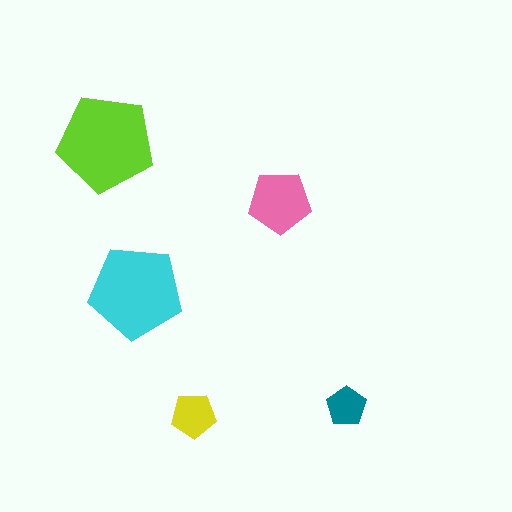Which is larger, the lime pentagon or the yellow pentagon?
The lime one.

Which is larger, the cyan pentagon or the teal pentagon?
The cyan one.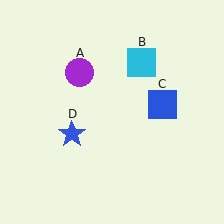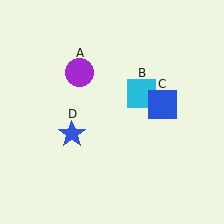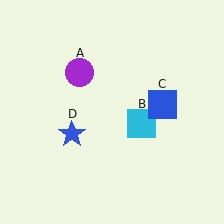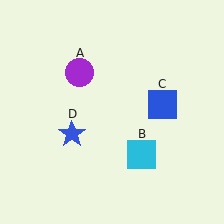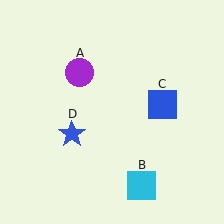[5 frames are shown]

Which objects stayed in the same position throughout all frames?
Purple circle (object A) and blue square (object C) and blue star (object D) remained stationary.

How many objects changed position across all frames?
1 object changed position: cyan square (object B).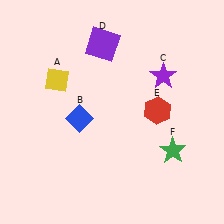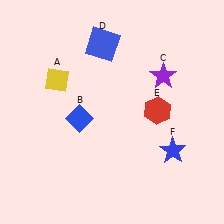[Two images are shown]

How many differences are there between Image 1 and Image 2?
There are 2 differences between the two images.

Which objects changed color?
D changed from purple to blue. F changed from green to blue.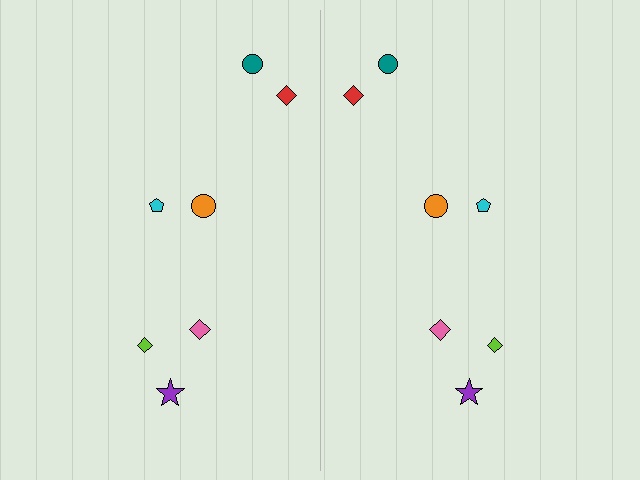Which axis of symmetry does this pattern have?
The pattern has a vertical axis of symmetry running through the center of the image.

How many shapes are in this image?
There are 14 shapes in this image.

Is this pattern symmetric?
Yes, this pattern has bilateral (reflection) symmetry.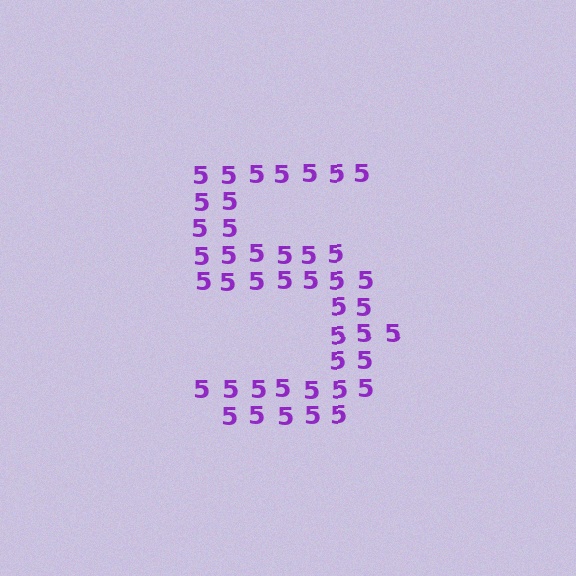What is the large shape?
The large shape is the digit 5.